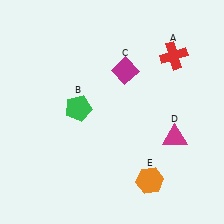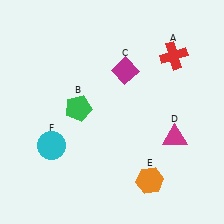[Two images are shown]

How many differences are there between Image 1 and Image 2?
There is 1 difference between the two images.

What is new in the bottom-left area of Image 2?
A cyan circle (F) was added in the bottom-left area of Image 2.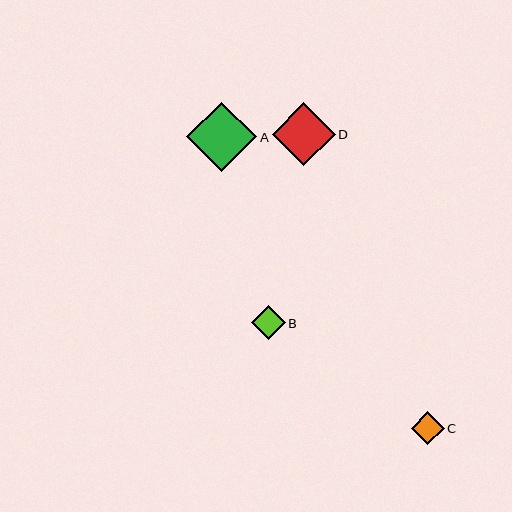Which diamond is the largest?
Diamond A is the largest with a size of approximately 70 pixels.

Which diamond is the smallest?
Diamond C is the smallest with a size of approximately 33 pixels.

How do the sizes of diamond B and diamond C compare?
Diamond B and diamond C are approximately the same size.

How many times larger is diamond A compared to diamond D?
Diamond A is approximately 1.1 times the size of diamond D.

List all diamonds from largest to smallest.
From largest to smallest: A, D, B, C.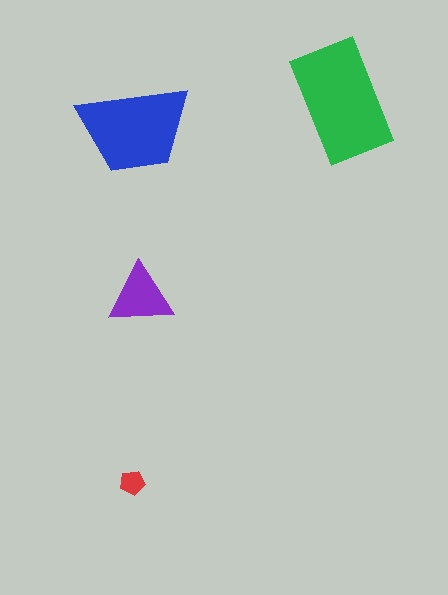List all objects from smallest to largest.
The red pentagon, the purple triangle, the blue trapezoid, the green rectangle.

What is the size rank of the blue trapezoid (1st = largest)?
2nd.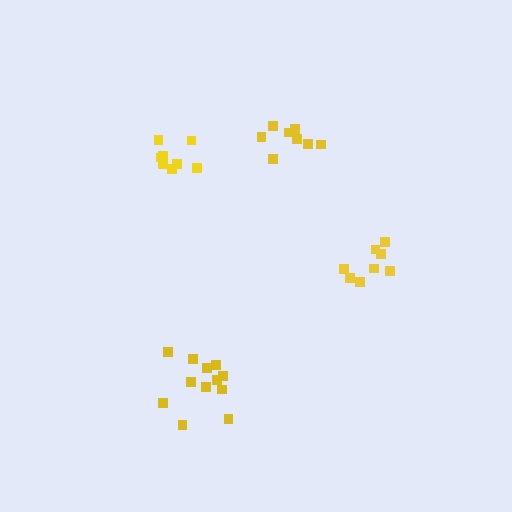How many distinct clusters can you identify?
There are 4 distinct clusters.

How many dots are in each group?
Group 1: 8 dots, Group 2: 12 dots, Group 3: 8 dots, Group 4: 8 dots (36 total).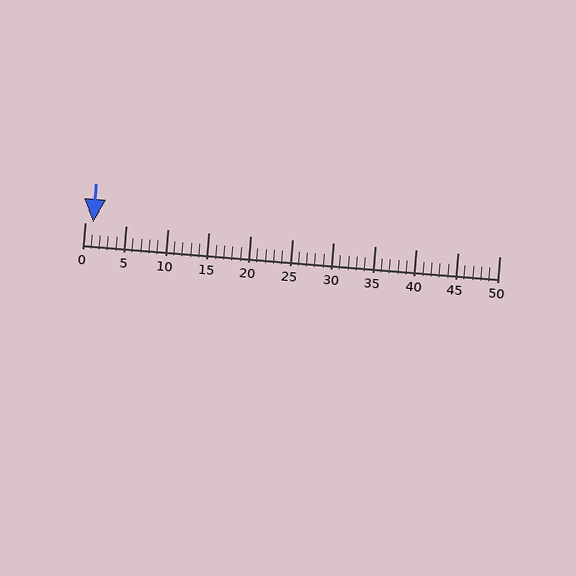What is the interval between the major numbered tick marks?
The major tick marks are spaced 5 units apart.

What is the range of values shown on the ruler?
The ruler shows values from 0 to 50.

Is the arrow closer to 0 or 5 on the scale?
The arrow is closer to 0.